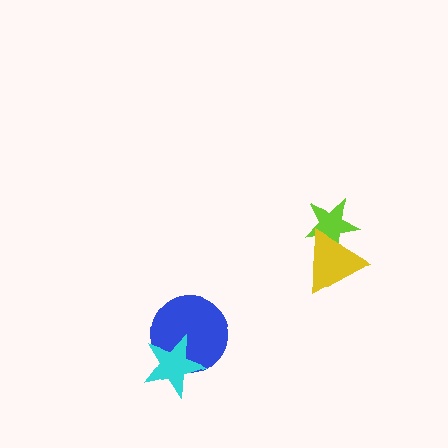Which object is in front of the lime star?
The yellow triangle is in front of the lime star.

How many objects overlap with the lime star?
1 object overlaps with the lime star.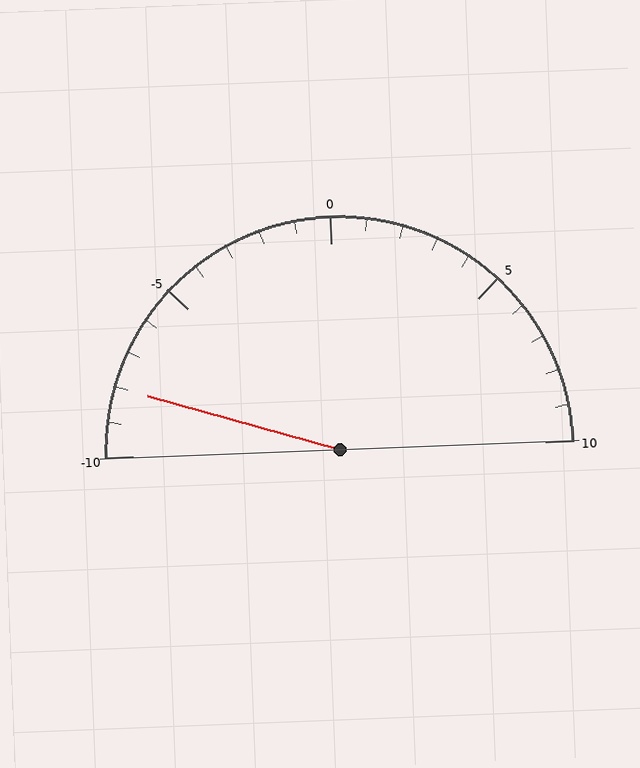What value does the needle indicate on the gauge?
The needle indicates approximately -8.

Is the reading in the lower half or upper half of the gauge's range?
The reading is in the lower half of the range (-10 to 10).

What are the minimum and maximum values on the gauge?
The gauge ranges from -10 to 10.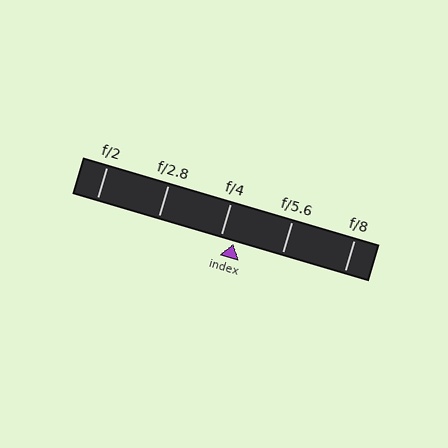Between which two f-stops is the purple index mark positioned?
The index mark is between f/4 and f/5.6.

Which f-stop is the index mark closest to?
The index mark is closest to f/4.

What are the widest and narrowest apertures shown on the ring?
The widest aperture shown is f/2 and the narrowest is f/8.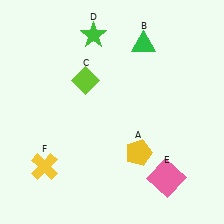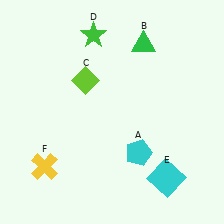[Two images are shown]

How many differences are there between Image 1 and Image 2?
There are 2 differences between the two images.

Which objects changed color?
A changed from yellow to cyan. E changed from pink to cyan.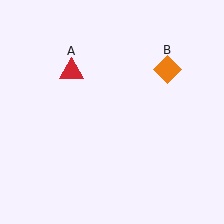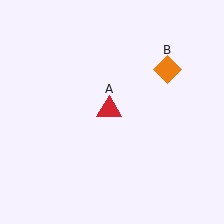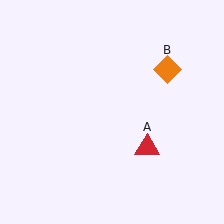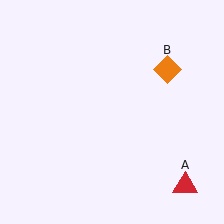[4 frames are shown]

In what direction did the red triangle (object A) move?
The red triangle (object A) moved down and to the right.